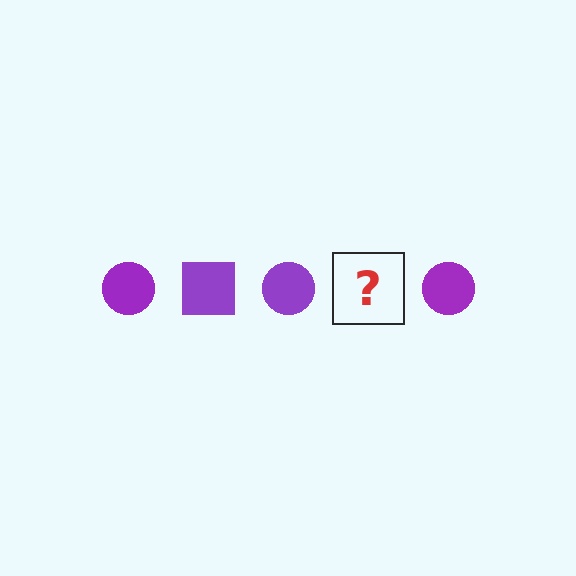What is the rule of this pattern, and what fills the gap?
The rule is that the pattern cycles through circle, square shapes in purple. The gap should be filled with a purple square.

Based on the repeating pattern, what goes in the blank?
The blank should be a purple square.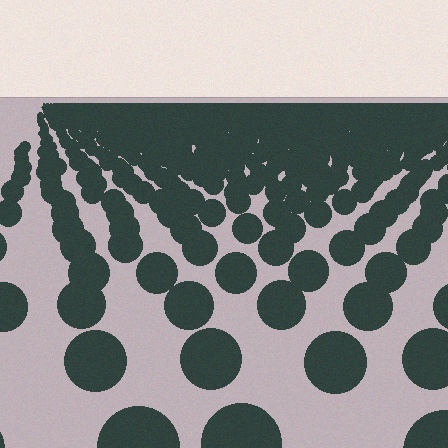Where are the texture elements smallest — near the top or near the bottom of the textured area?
Near the top.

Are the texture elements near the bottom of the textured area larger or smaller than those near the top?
Larger. Near the bottom, elements are closer to the viewer and appear at a bigger on-screen size.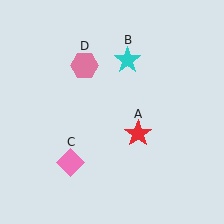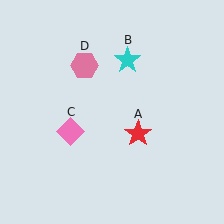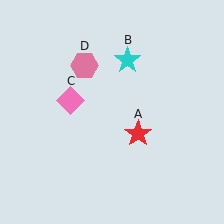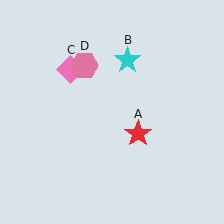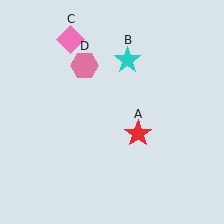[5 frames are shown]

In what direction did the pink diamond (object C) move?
The pink diamond (object C) moved up.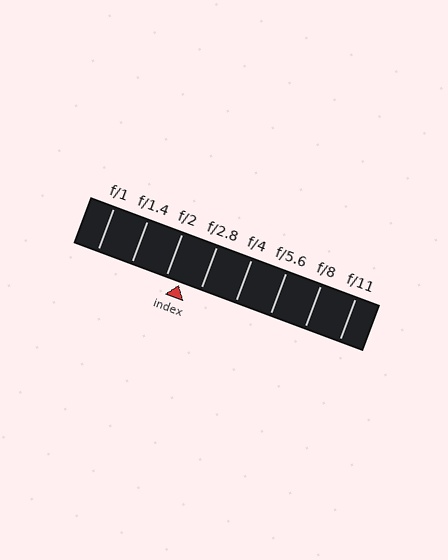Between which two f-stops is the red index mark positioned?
The index mark is between f/2 and f/2.8.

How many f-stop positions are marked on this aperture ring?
There are 8 f-stop positions marked.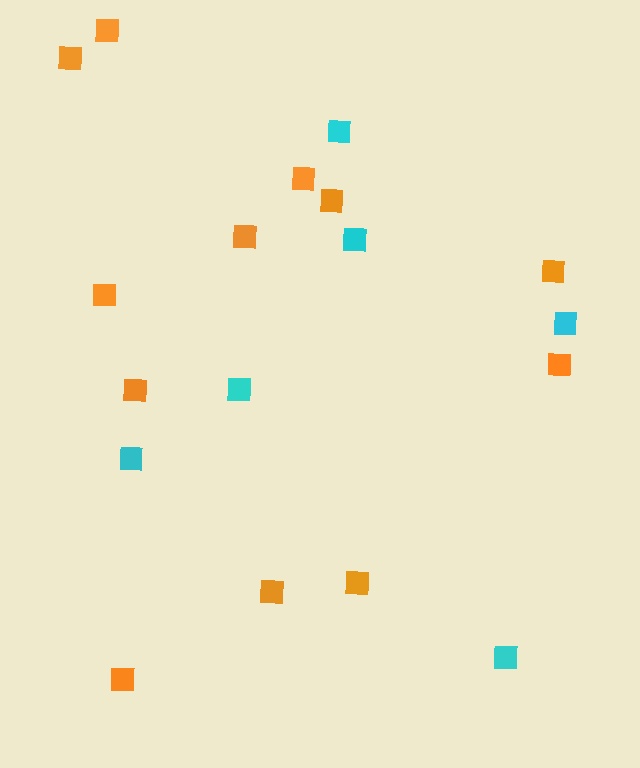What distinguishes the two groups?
There are 2 groups: one group of cyan squares (6) and one group of orange squares (12).